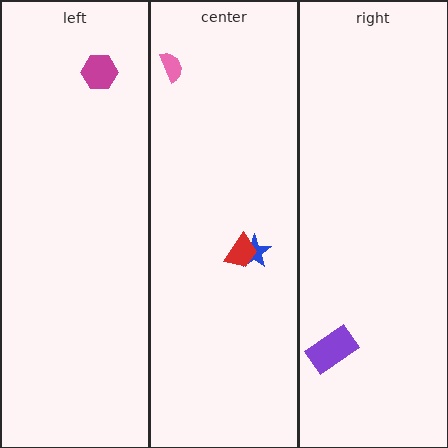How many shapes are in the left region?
1.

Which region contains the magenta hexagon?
The left region.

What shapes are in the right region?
The purple rectangle.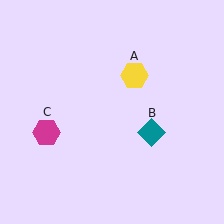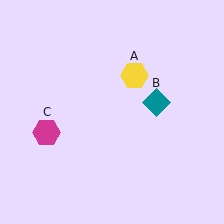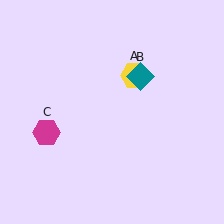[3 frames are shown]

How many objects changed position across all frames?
1 object changed position: teal diamond (object B).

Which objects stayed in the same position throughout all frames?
Yellow hexagon (object A) and magenta hexagon (object C) remained stationary.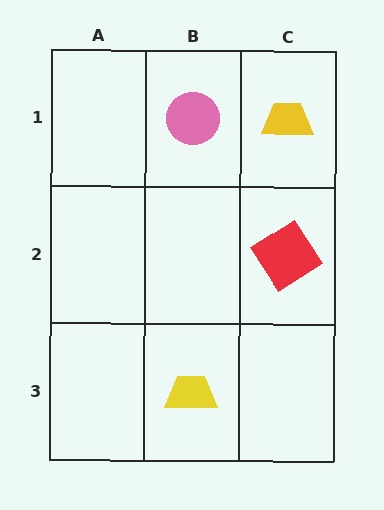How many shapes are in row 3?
1 shape.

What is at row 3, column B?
A yellow trapezoid.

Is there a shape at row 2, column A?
No, that cell is empty.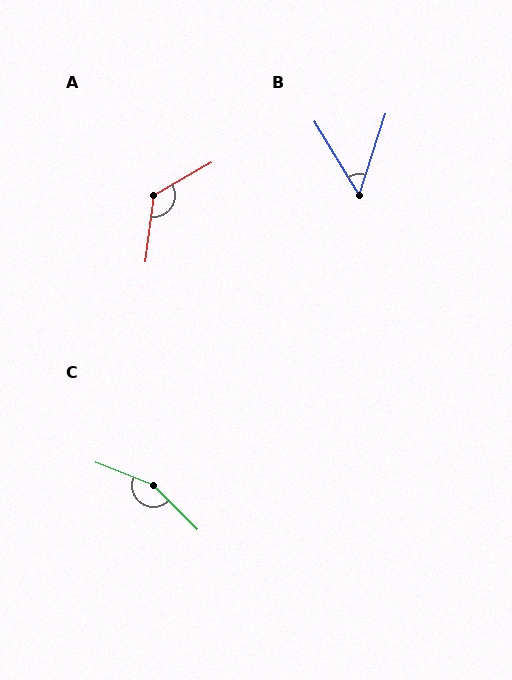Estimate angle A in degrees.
Approximately 127 degrees.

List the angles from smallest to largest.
B (50°), A (127°), C (157°).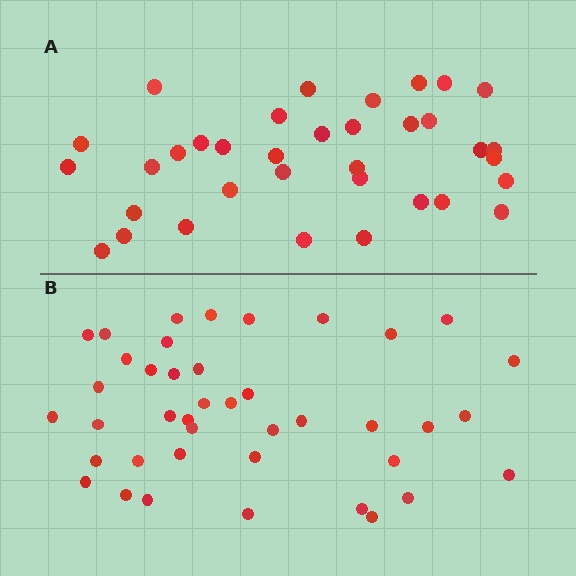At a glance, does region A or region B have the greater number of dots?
Region B (the bottom region) has more dots.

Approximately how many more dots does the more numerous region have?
Region B has about 6 more dots than region A.